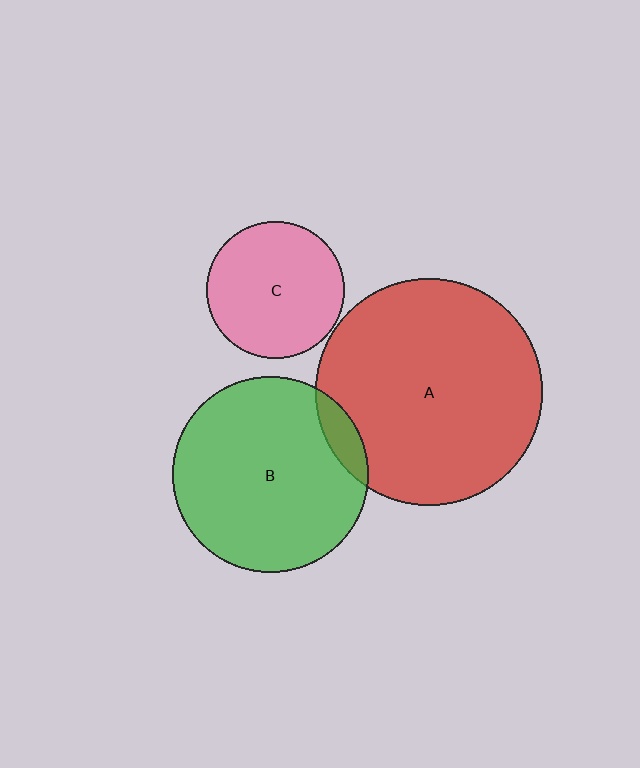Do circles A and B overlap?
Yes.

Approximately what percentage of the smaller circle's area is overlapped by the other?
Approximately 10%.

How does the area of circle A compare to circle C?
Approximately 2.7 times.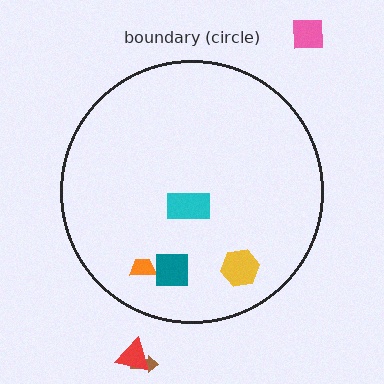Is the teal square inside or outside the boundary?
Inside.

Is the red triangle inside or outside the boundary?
Outside.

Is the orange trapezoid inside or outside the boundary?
Inside.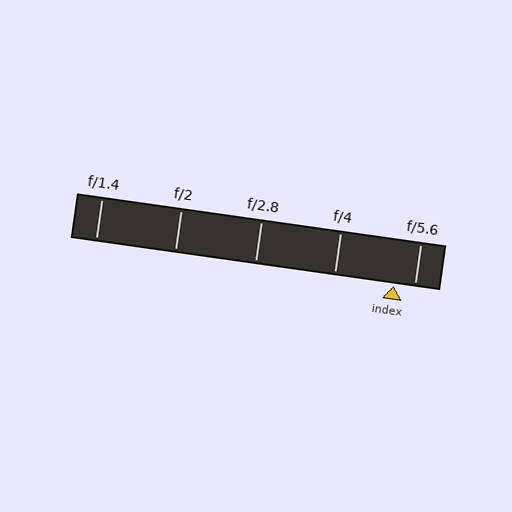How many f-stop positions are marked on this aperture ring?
There are 5 f-stop positions marked.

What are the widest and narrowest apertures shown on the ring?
The widest aperture shown is f/1.4 and the narrowest is f/5.6.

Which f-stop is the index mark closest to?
The index mark is closest to f/5.6.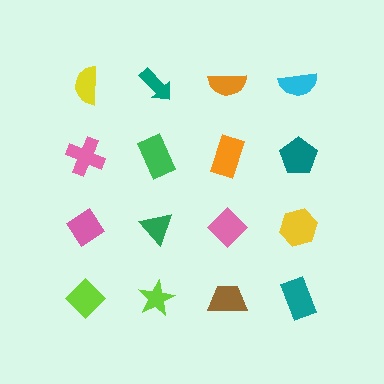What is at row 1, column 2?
A teal arrow.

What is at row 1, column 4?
A cyan semicircle.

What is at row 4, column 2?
A lime star.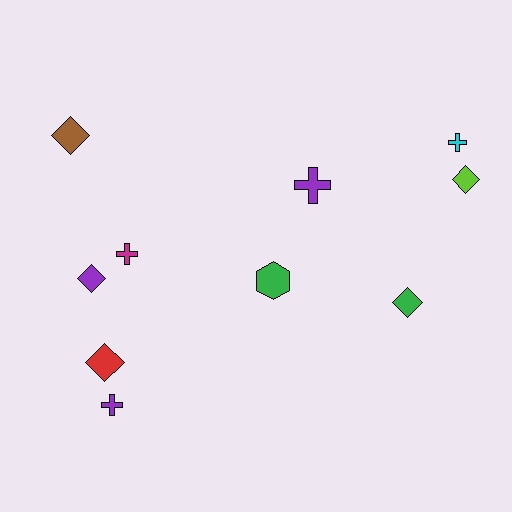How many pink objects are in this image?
There are no pink objects.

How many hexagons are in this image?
There is 1 hexagon.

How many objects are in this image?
There are 10 objects.